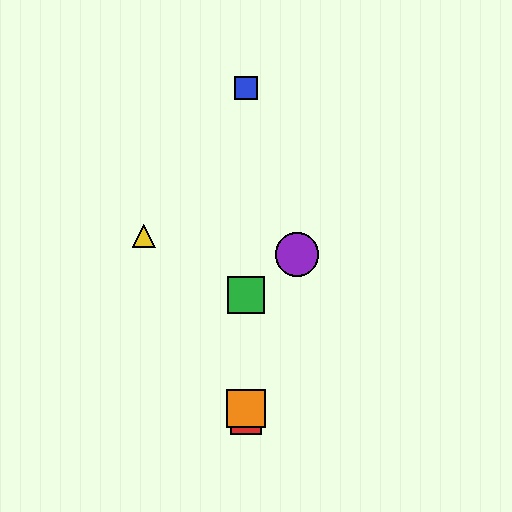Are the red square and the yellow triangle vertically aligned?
No, the red square is at x≈246 and the yellow triangle is at x≈144.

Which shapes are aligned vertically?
The red square, the blue square, the green square, the orange square are aligned vertically.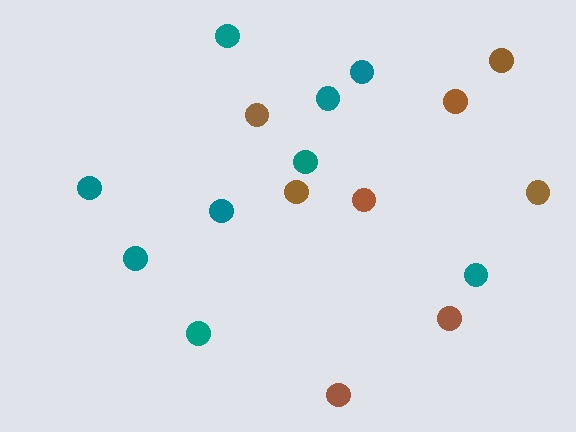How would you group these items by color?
There are 2 groups: one group of teal circles (9) and one group of brown circles (8).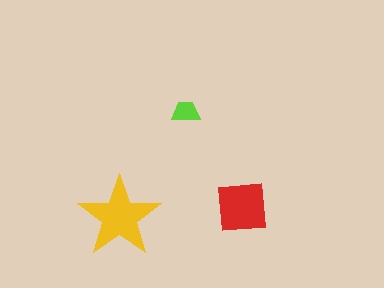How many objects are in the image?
There are 3 objects in the image.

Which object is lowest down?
The yellow star is bottommost.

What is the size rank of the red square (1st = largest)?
2nd.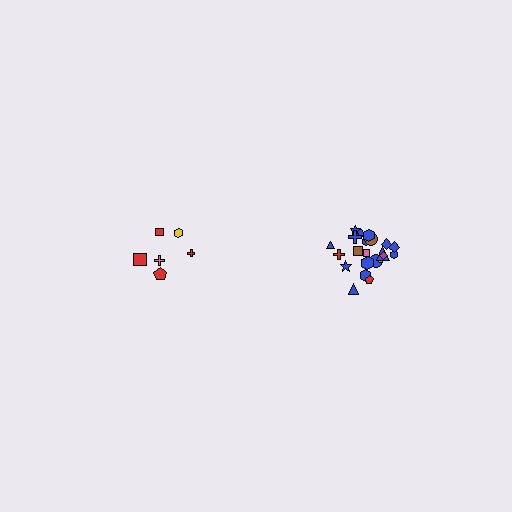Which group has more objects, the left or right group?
The right group.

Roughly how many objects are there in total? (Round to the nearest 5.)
Roughly 30 objects in total.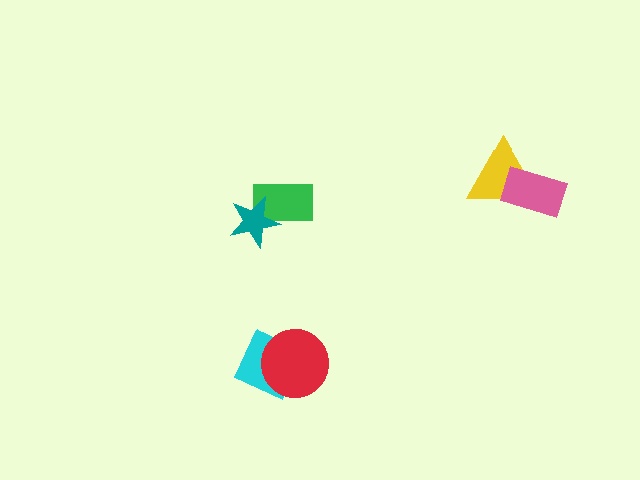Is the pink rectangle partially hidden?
No, no other shape covers it.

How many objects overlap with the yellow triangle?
1 object overlaps with the yellow triangle.